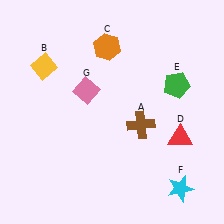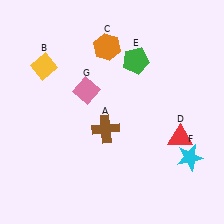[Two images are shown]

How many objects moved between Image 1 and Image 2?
3 objects moved between the two images.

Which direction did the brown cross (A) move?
The brown cross (A) moved left.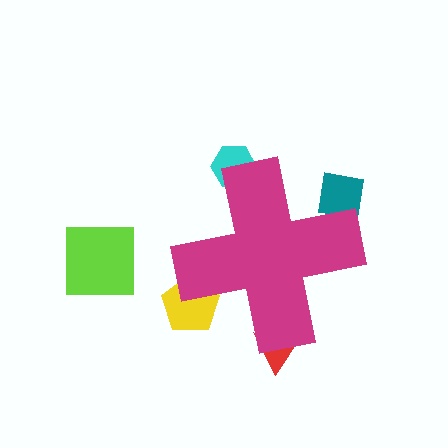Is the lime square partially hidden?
No, the lime square is fully visible.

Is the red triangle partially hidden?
Yes, the red triangle is partially hidden behind the magenta cross.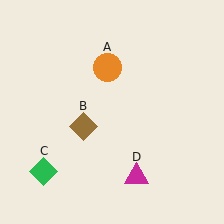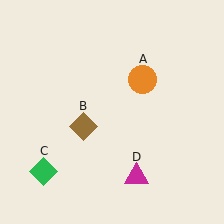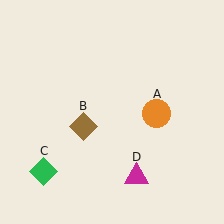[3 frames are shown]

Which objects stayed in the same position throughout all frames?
Brown diamond (object B) and green diamond (object C) and magenta triangle (object D) remained stationary.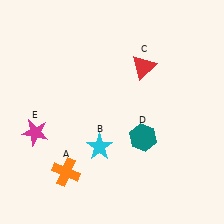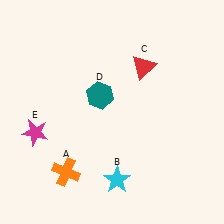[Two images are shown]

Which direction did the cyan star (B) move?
The cyan star (B) moved down.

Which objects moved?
The objects that moved are: the cyan star (B), the teal hexagon (D).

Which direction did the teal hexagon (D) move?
The teal hexagon (D) moved left.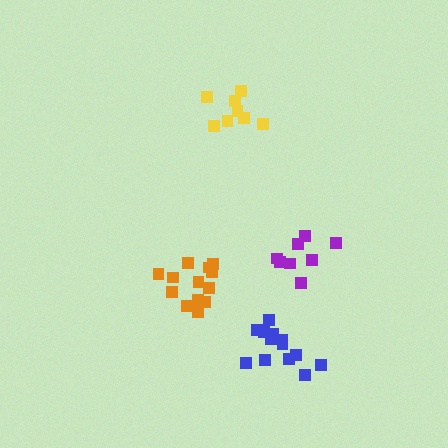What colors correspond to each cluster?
The clusters are colored: yellow, orange, blue, purple.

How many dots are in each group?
Group 1: 8 dots, Group 2: 13 dots, Group 3: 13 dots, Group 4: 8 dots (42 total).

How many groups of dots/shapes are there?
There are 4 groups.